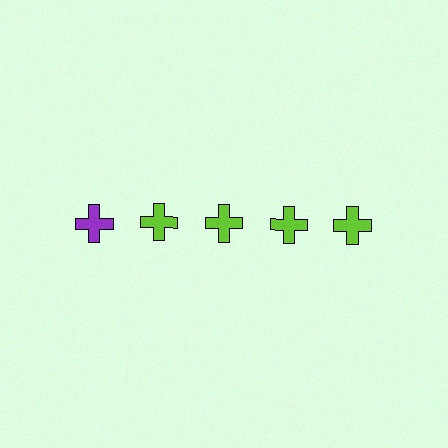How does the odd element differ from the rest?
It has a different color: purple instead of lime.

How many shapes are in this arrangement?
There are 5 shapes arranged in a grid pattern.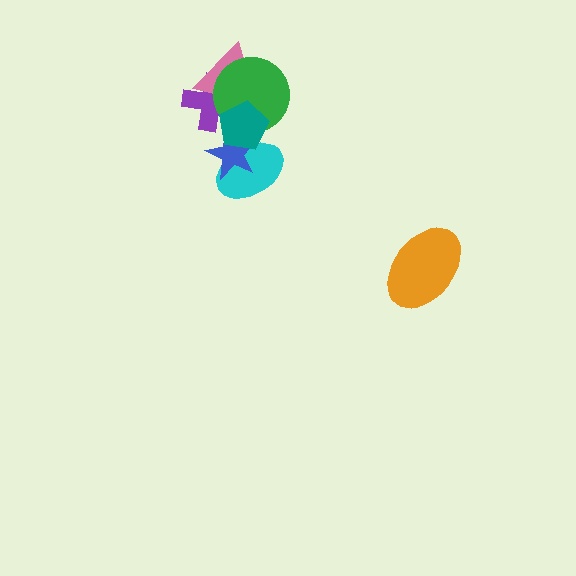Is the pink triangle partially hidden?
Yes, it is partially covered by another shape.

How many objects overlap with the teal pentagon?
5 objects overlap with the teal pentagon.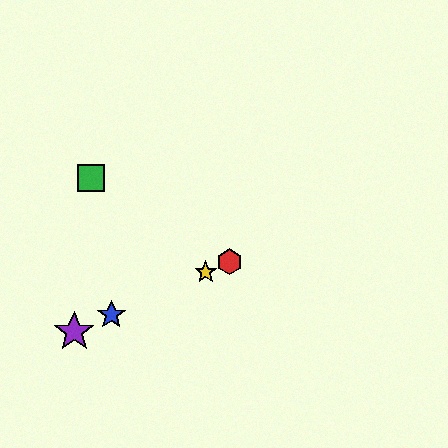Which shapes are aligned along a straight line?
The red hexagon, the blue star, the yellow star, the purple star are aligned along a straight line.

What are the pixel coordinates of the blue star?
The blue star is at (111, 315).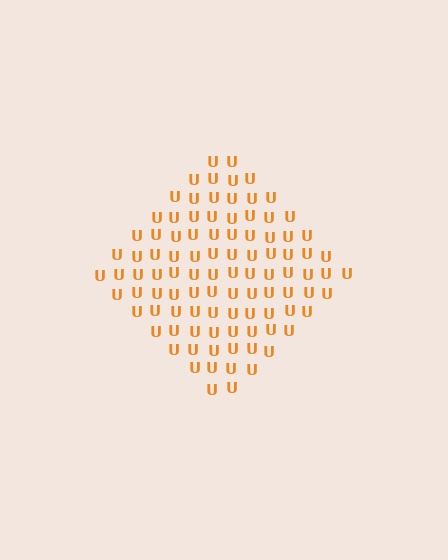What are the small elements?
The small elements are letter U's.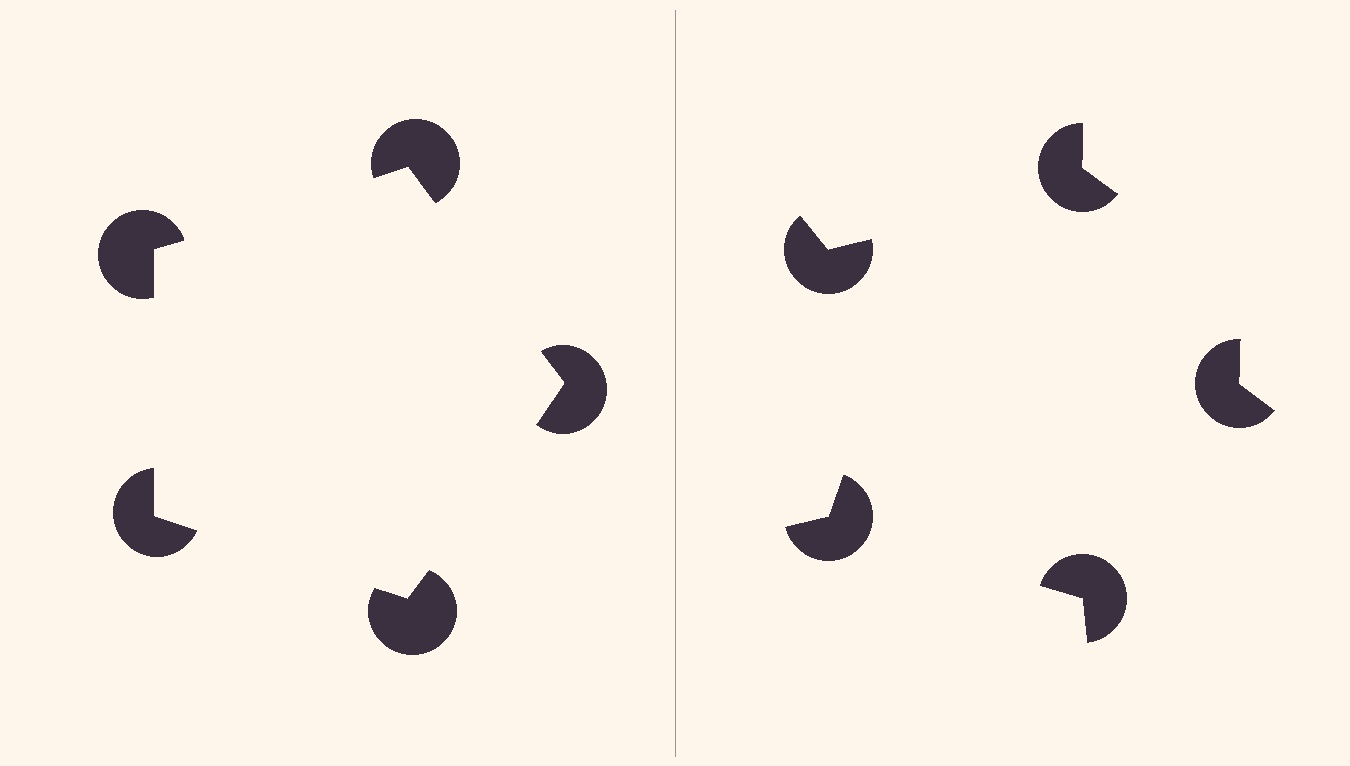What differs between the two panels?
The pac-man discs are positioned identically on both sides; only the wedge orientations differ. On the left they align to a pentagon; on the right they are misaligned.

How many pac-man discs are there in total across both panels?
10 — 5 on each side.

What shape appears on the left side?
An illusory pentagon.